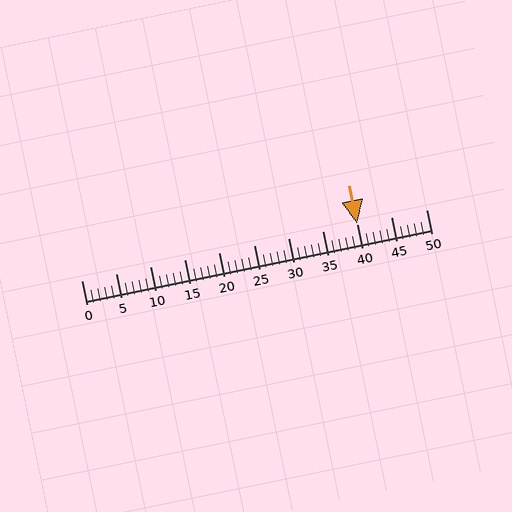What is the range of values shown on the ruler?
The ruler shows values from 0 to 50.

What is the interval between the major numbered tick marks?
The major tick marks are spaced 5 units apart.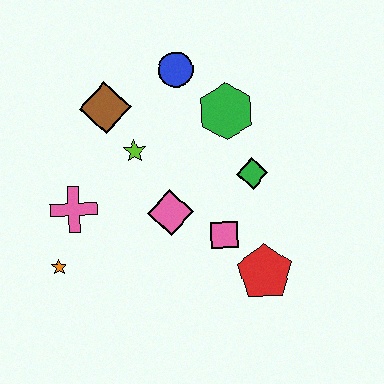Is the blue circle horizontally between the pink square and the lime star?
Yes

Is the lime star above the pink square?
Yes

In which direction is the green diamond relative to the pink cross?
The green diamond is to the right of the pink cross.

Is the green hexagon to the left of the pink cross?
No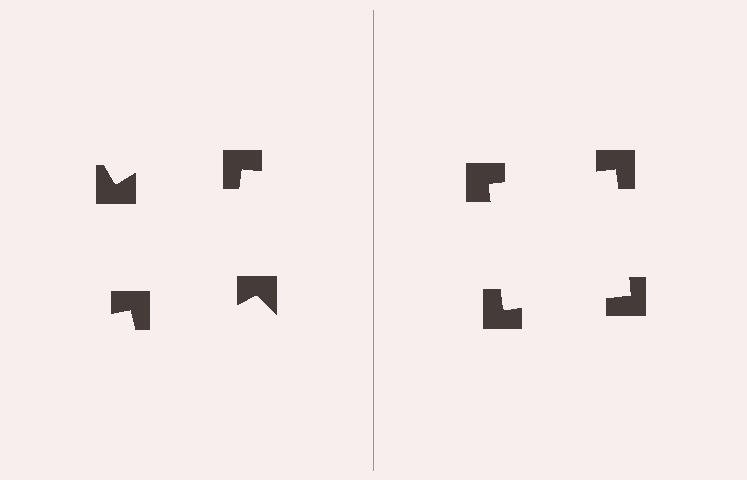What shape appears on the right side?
An illusory square.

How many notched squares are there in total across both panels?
8 — 4 on each side.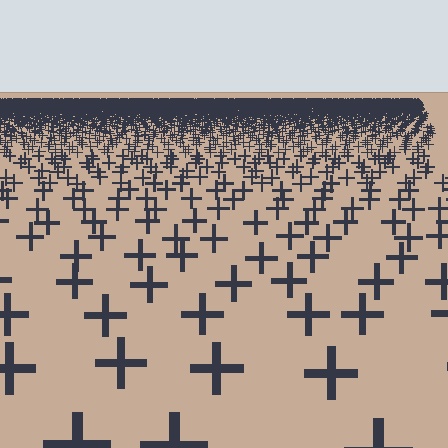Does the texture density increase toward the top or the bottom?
Density increases toward the top.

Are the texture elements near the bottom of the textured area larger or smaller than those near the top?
Larger. Near the bottom, elements are closer to the viewer and appear at a bigger on-screen size.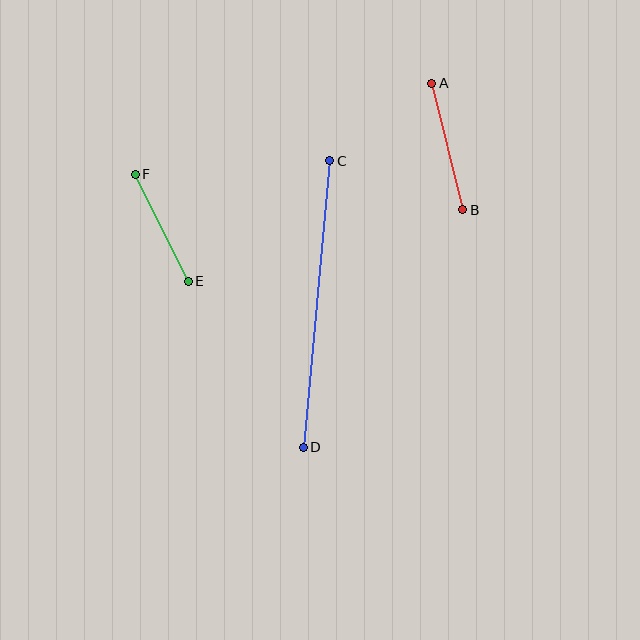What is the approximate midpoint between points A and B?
The midpoint is at approximately (447, 147) pixels.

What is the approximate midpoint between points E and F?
The midpoint is at approximately (162, 228) pixels.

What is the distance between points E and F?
The distance is approximately 119 pixels.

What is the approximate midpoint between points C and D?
The midpoint is at approximately (316, 304) pixels.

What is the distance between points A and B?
The distance is approximately 130 pixels.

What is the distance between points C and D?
The distance is approximately 288 pixels.